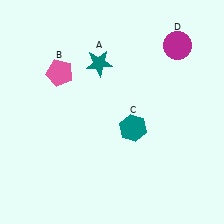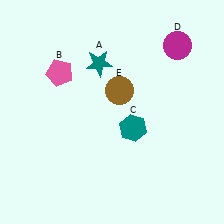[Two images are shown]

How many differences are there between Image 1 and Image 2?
There is 1 difference between the two images.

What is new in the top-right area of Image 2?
A brown circle (E) was added in the top-right area of Image 2.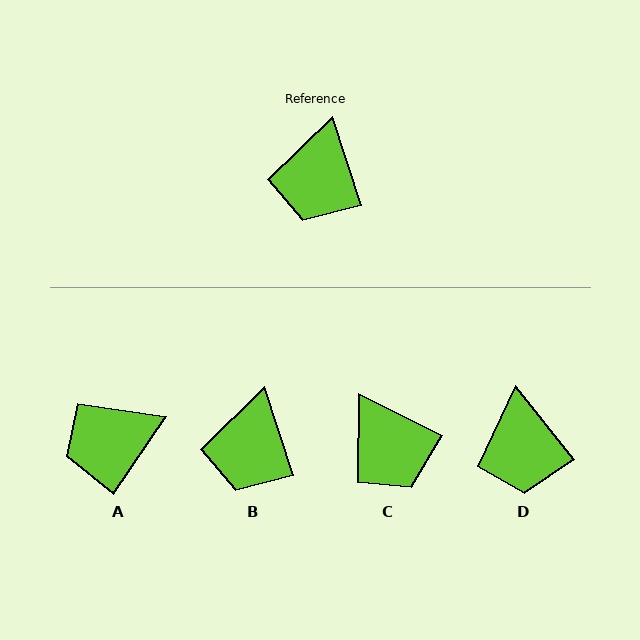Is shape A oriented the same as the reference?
No, it is off by about 52 degrees.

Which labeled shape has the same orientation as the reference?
B.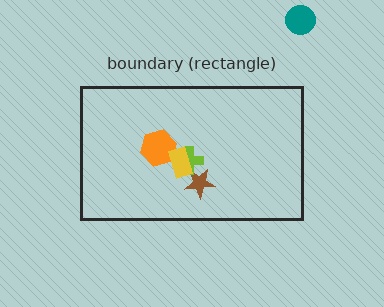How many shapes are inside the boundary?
4 inside, 1 outside.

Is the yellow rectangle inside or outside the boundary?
Inside.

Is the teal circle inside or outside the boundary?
Outside.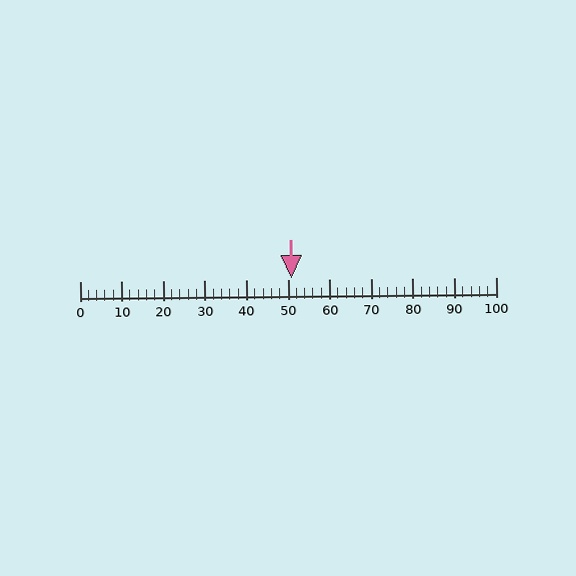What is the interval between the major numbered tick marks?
The major tick marks are spaced 10 units apart.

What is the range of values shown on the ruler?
The ruler shows values from 0 to 100.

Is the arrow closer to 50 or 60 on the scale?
The arrow is closer to 50.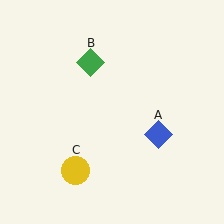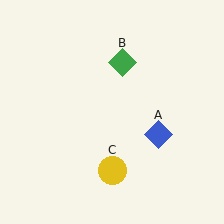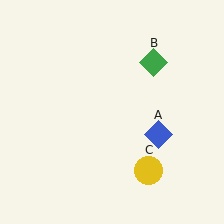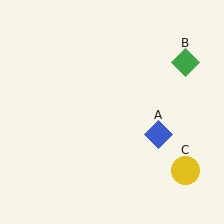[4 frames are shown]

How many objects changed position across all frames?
2 objects changed position: green diamond (object B), yellow circle (object C).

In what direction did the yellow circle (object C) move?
The yellow circle (object C) moved right.